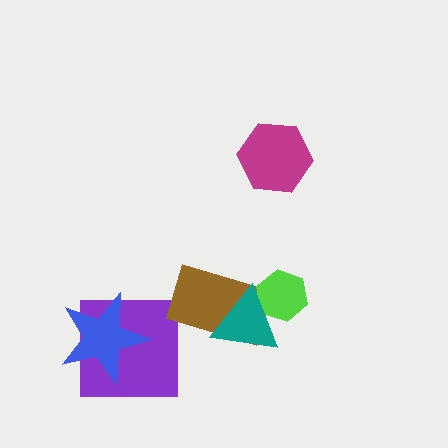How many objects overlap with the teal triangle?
2 objects overlap with the teal triangle.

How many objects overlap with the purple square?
1 object overlaps with the purple square.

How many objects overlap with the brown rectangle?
2 objects overlap with the brown rectangle.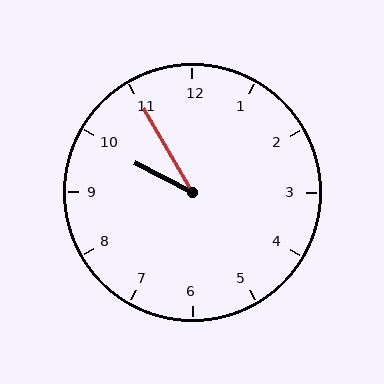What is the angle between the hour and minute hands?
Approximately 32 degrees.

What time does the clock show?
9:55.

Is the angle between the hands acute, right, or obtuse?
It is acute.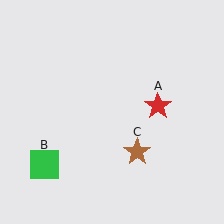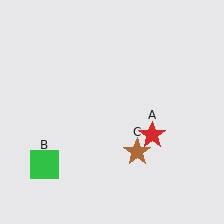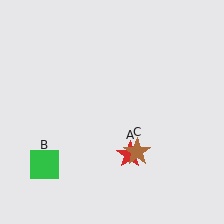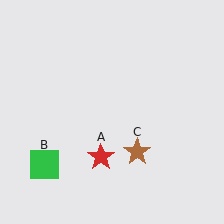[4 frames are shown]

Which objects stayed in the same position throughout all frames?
Green square (object B) and brown star (object C) remained stationary.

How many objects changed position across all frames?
1 object changed position: red star (object A).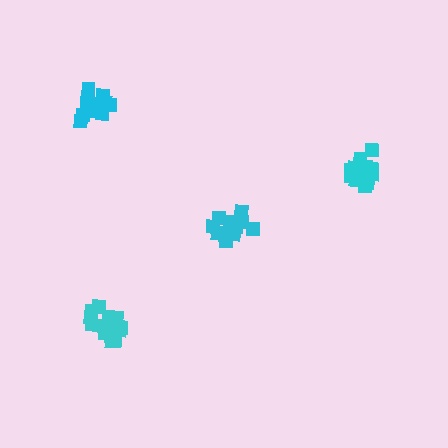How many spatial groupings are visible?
There are 4 spatial groupings.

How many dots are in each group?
Group 1: 16 dots, Group 2: 17 dots, Group 3: 15 dots, Group 4: 19 dots (67 total).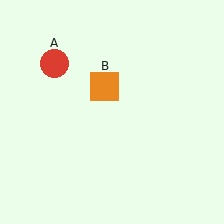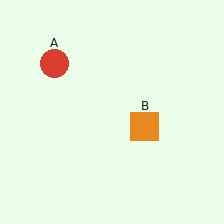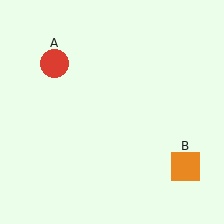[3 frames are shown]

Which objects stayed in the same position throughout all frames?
Red circle (object A) remained stationary.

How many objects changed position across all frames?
1 object changed position: orange square (object B).